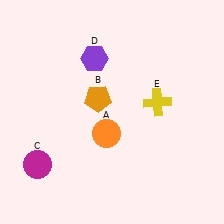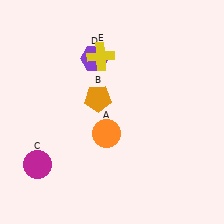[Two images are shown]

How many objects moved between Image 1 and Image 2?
1 object moved between the two images.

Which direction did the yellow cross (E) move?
The yellow cross (E) moved left.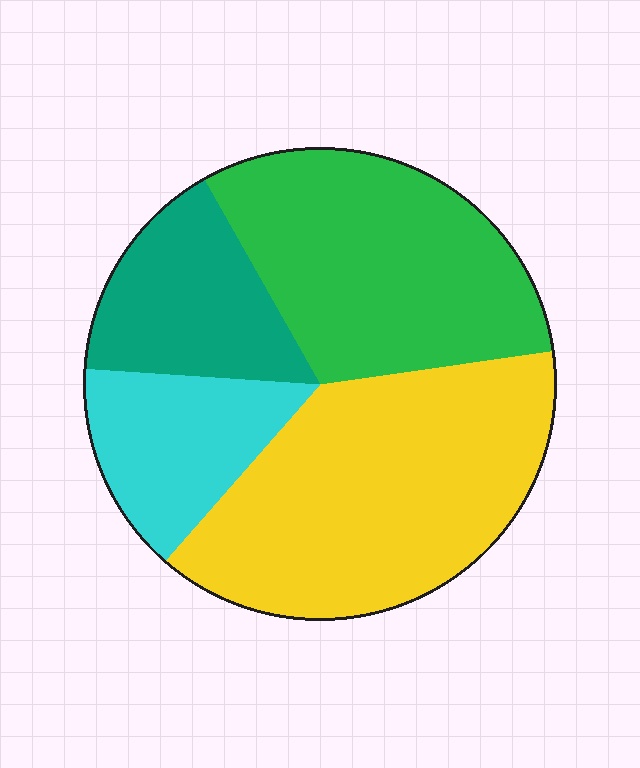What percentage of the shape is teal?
Teal covers about 15% of the shape.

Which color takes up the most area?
Yellow, at roughly 40%.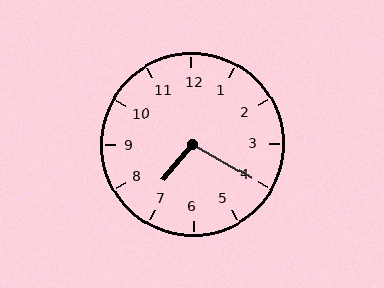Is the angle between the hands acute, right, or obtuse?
It is obtuse.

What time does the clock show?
7:20.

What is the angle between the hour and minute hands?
Approximately 100 degrees.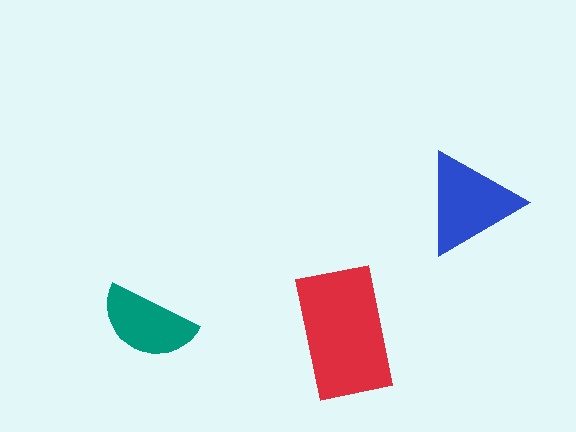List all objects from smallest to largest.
The teal semicircle, the blue triangle, the red rectangle.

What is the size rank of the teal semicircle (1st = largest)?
3rd.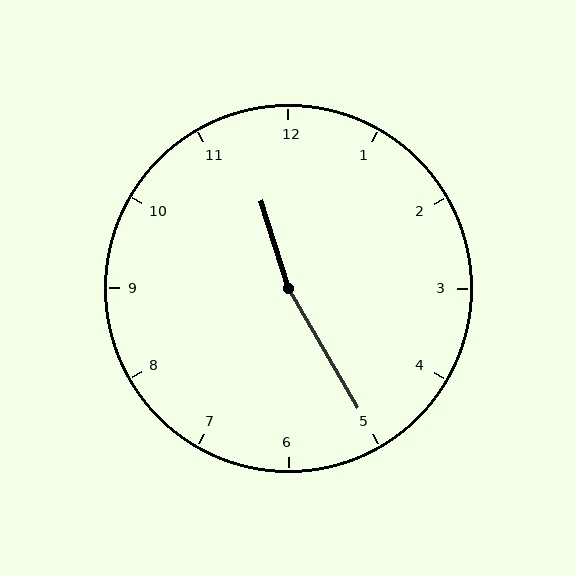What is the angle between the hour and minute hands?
Approximately 168 degrees.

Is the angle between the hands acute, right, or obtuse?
It is obtuse.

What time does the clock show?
11:25.